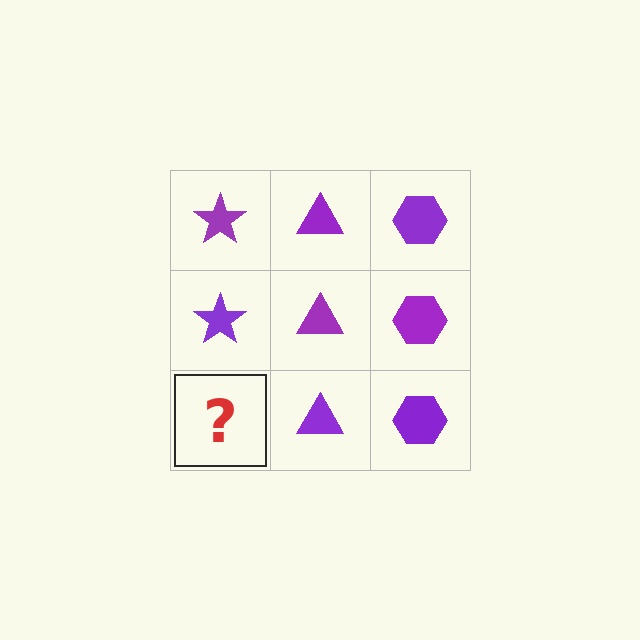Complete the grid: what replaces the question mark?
The question mark should be replaced with a purple star.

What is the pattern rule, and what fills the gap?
The rule is that each column has a consistent shape. The gap should be filled with a purple star.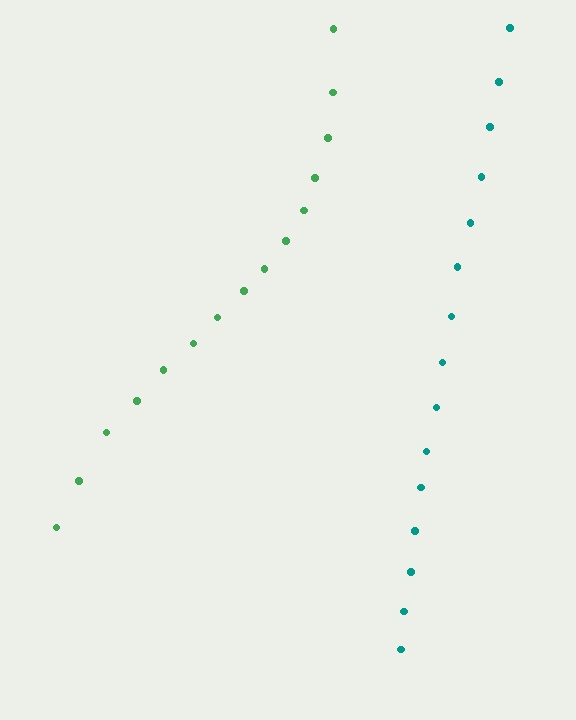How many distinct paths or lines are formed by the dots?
There are 2 distinct paths.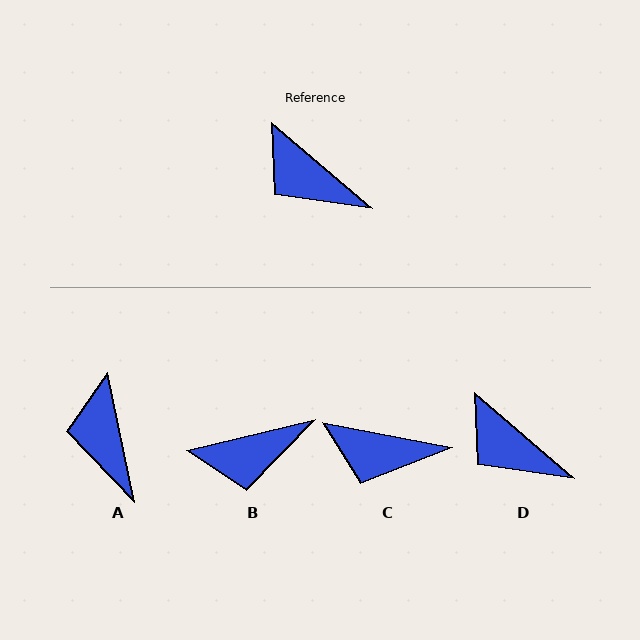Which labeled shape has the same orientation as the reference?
D.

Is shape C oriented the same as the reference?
No, it is off by about 30 degrees.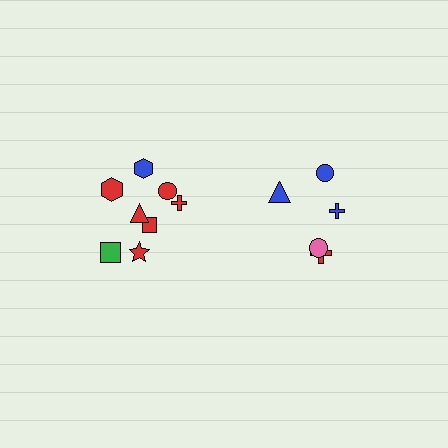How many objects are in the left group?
There are 8 objects.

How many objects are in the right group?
There are 5 objects.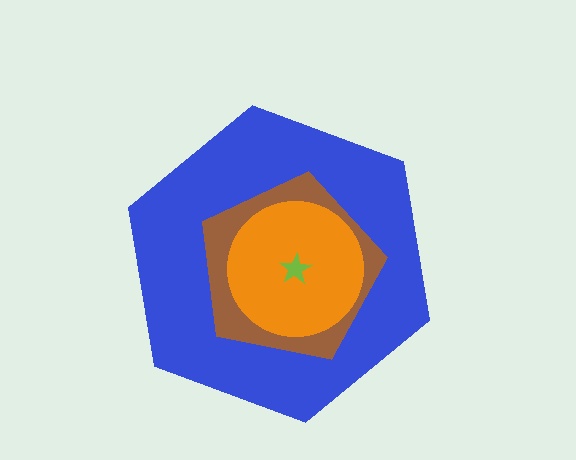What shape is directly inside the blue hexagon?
The brown pentagon.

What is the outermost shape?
The blue hexagon.